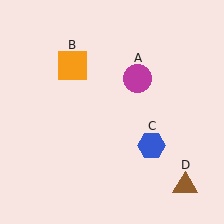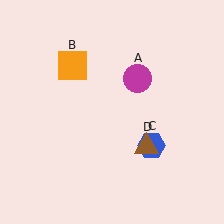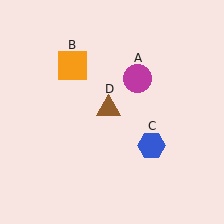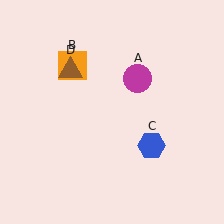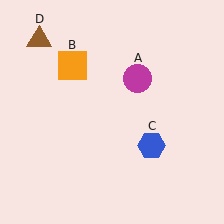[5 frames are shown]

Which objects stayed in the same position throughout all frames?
Magenta circle (object A) and orange square (object B) and blue hexagon (object C) remained stationary.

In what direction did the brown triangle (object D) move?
The brown triangle (object D) moved up and to the left.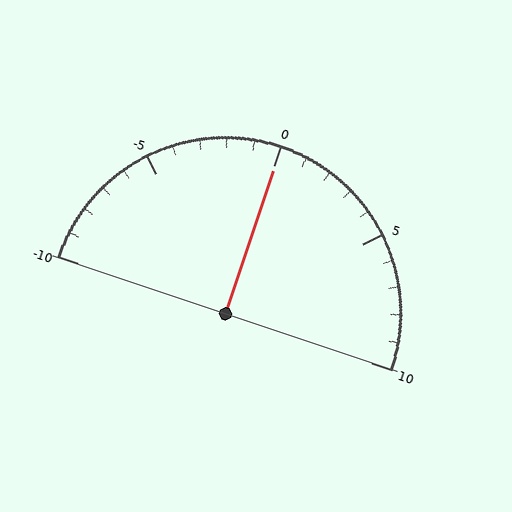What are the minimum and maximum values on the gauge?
The gauge ranges from -10 to 10.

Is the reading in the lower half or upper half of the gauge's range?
The reading is in the upper half of the range (-10 to 10).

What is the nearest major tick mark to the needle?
The nearest major tick mark is 0.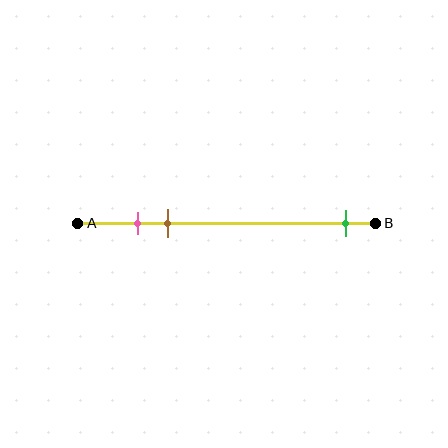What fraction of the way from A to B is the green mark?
The green mark is approximately 90% (0.9) of the way from A to B.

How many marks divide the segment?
There are 3 marks dividing the segment.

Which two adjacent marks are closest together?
The pink and brown marks are the closest adjacent pair.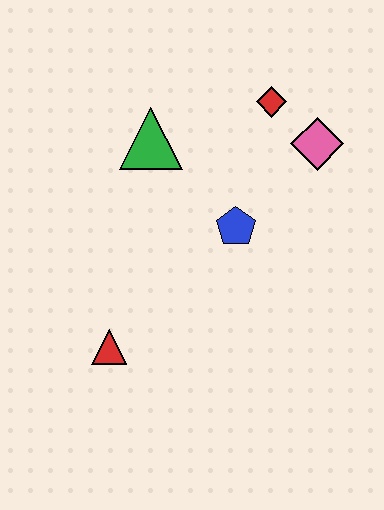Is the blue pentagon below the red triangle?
No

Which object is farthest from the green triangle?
The red triangle is farthest from the green triangle.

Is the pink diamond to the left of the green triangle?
No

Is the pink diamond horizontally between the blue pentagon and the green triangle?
No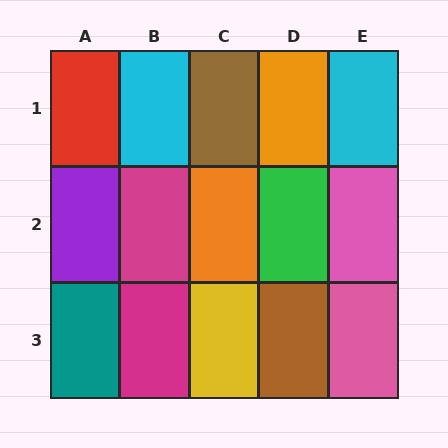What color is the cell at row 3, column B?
Magenta.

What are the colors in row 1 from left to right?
Red, cyan, brown, orange, cyan.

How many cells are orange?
2 cells are orange.